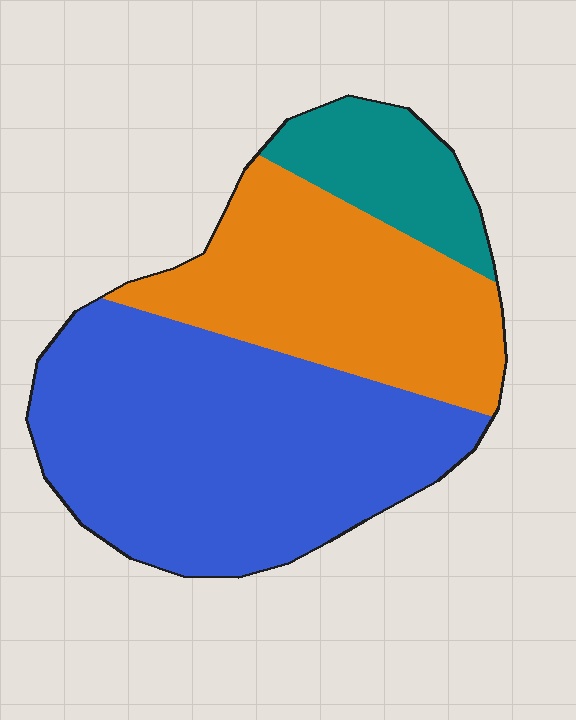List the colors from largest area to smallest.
From largest to smallest: blue, orange, teal.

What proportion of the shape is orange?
Orange covers around 35% of the shape.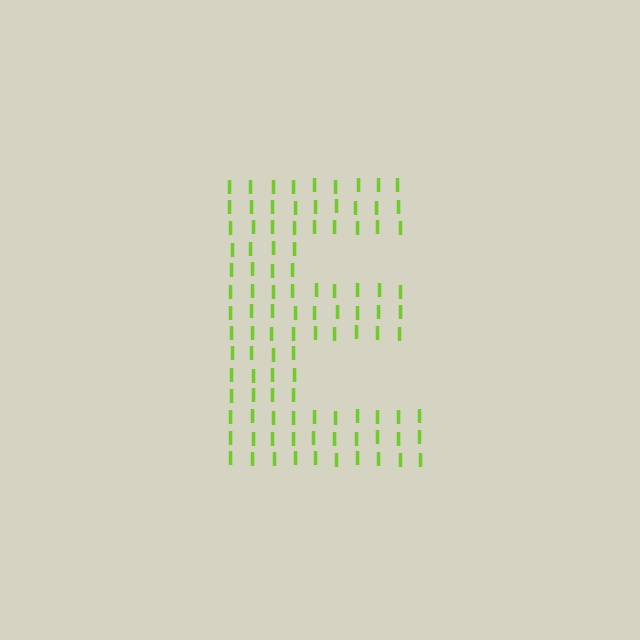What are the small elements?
The small elements are letter I's.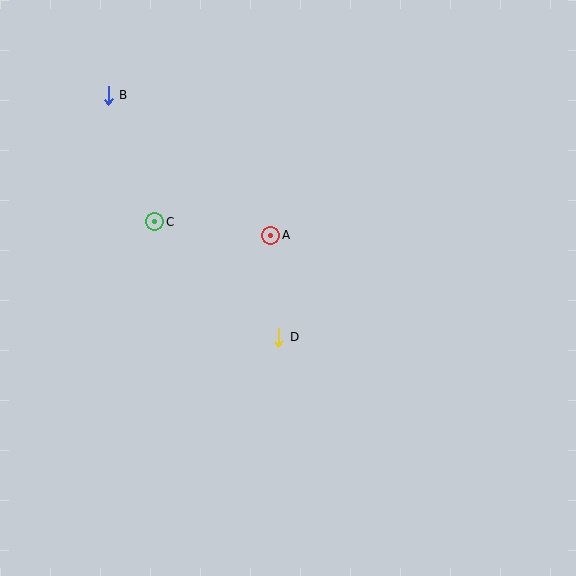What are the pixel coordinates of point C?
Point C is at (155, 222).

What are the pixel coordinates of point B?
Point B is at (108, 95).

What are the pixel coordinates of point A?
Point A is at (271, 235).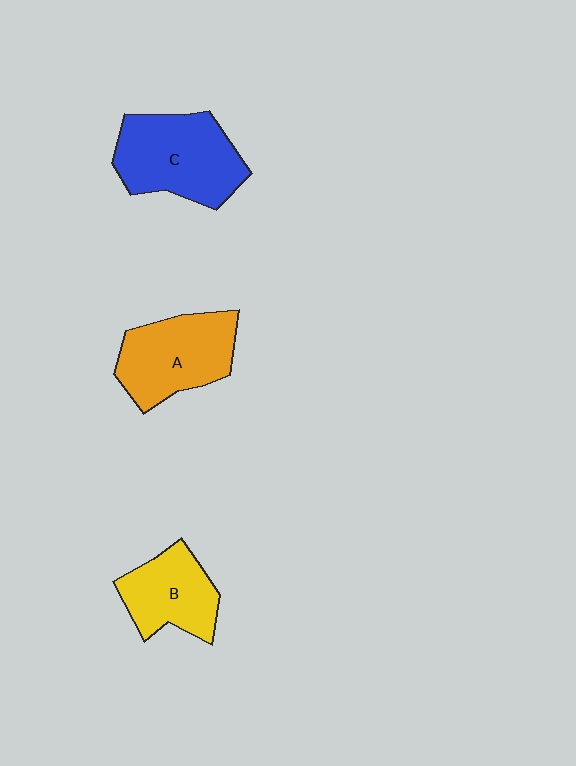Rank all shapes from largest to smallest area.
From largest to smallest: C (blue), A (orange), B (yellow).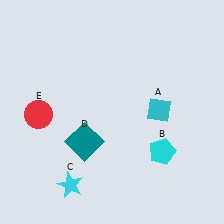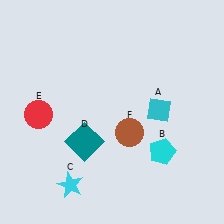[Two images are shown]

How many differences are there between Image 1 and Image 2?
There is 1 difference between the two images.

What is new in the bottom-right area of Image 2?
A brown circle (F) was added in the bottom-right area of Image 2.